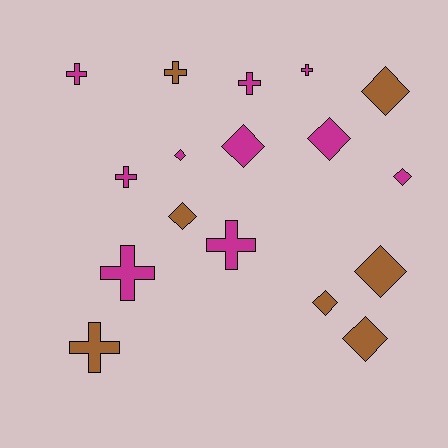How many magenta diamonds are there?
There are 4 magenta diamonds.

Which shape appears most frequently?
Diamond, with 9 objects.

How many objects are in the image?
There are 17 objects.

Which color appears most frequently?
Magenta, with 10 objects.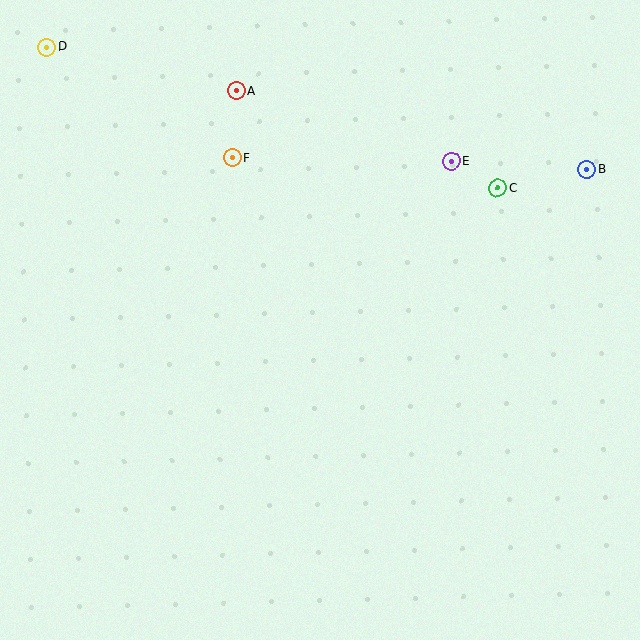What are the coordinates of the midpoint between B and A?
The midpoint between B and A is at (412, 130).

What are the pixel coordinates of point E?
Point E is at (451, 161).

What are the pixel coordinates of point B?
Point B is at (587, 170).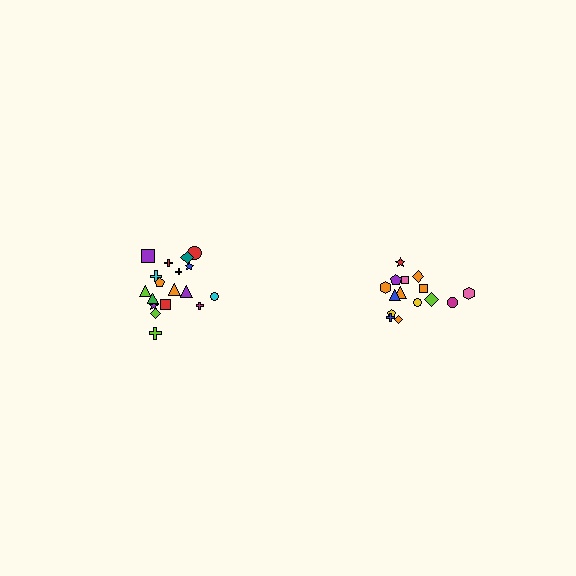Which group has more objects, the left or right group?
The left group.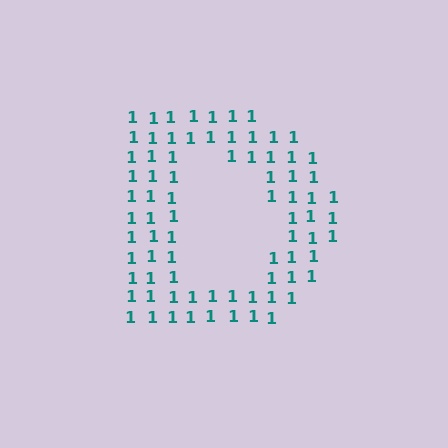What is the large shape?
The large shape is the letter D.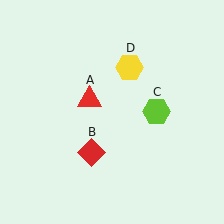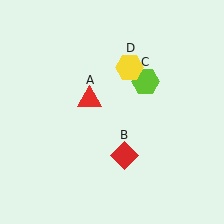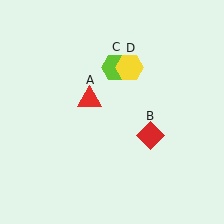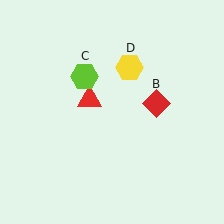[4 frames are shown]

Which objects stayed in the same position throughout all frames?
Red triangle (object A) and yellow hexagon (object D) remained stationary.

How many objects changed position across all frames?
2 objects changed position: red diamond (object B), lime hexagon (object C).